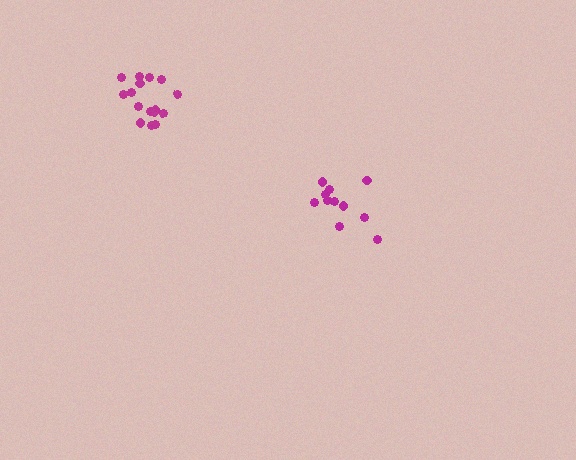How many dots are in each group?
Group 1: 11 dots, Group 2: 16 dots (27 total).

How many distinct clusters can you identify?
There are 2 distinct clusters.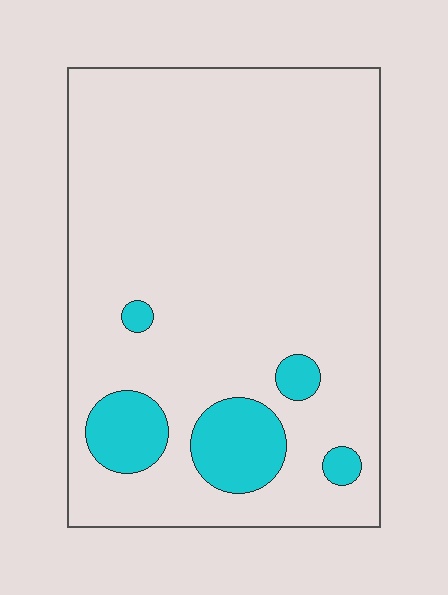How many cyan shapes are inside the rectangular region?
5.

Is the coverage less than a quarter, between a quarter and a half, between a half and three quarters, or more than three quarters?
Less than a quarter.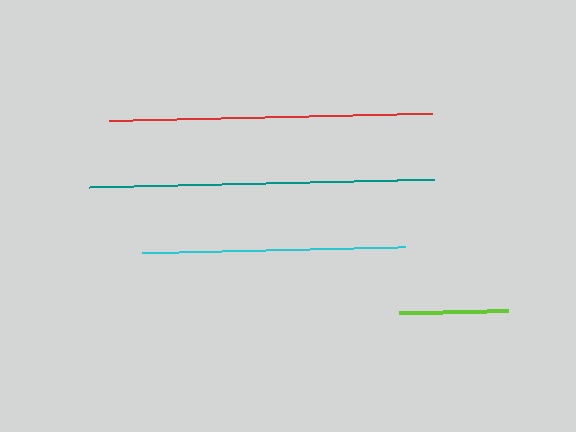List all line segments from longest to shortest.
From longest to shortest: teal, red, cyan, lime.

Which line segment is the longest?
The teal line is the longest at approximately 345 pixels.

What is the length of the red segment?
The red segment is approximately 323 pixels long.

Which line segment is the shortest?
The lime line is the shortest at approximately 108 pixels.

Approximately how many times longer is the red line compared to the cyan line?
The red line is approximately 1.2 times the length of the cyan line.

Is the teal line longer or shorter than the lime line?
The teal line is longer than the lime line.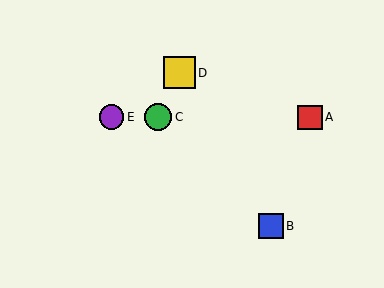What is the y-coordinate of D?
Object D is at y≈73.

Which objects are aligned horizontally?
Objects A, C, E are aligned horizontally.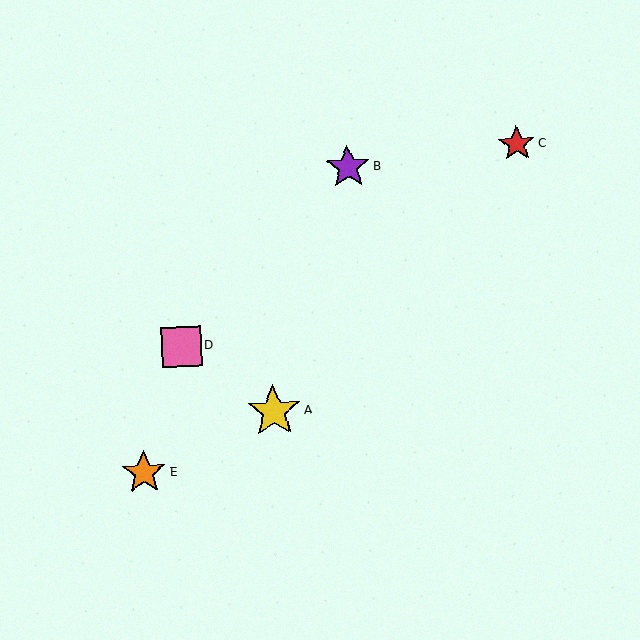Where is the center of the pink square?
The center of the pink square is at (182, 347).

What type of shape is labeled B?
Shape B is a purple star.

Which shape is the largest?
The yellow star (labeled A) is the largest.